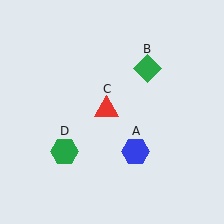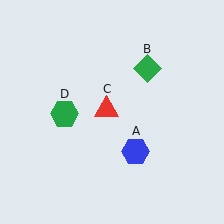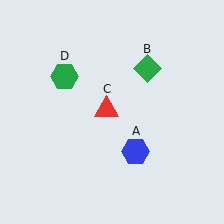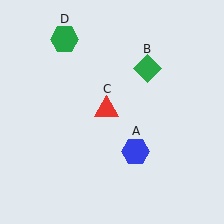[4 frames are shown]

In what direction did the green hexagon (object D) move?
The green hexagon (object D) moved up.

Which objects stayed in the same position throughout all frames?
Blue hexagon (object A) and green diamond (object B) and red triangle (object C) remained stationary.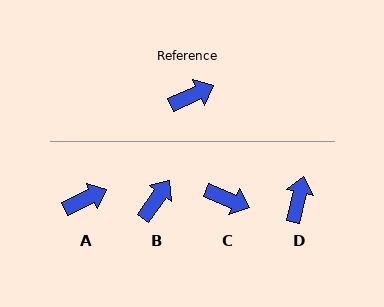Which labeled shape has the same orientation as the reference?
A.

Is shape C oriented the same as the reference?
No, it is off by about 47 degrees.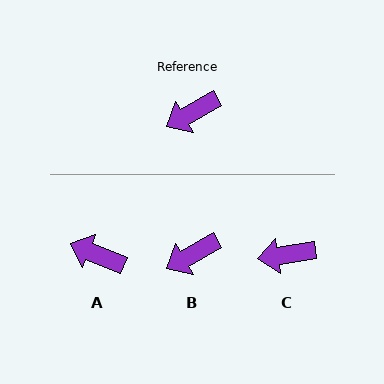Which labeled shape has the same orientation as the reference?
B.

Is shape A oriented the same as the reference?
No, it is off by about 52 degrees.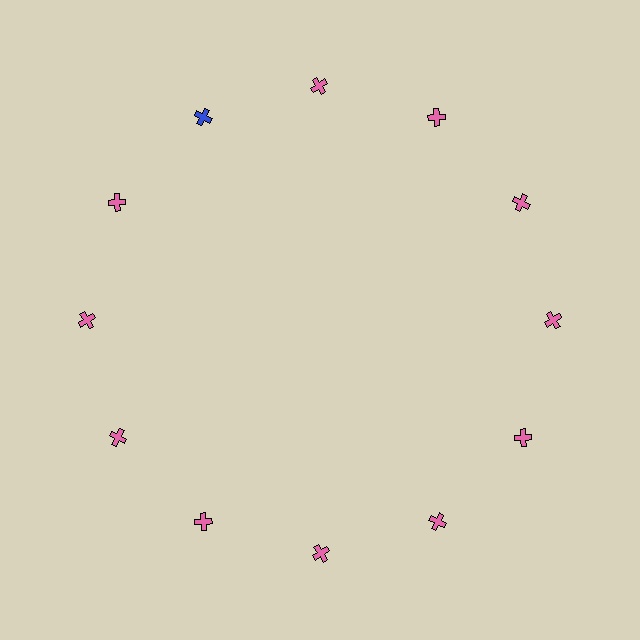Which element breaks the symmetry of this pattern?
The blue cross at roughly the 11 o'clock position breaks the symmetry. All other shapes are pink crosses.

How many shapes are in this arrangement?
There are 12 shapes arranged in a ring pattern.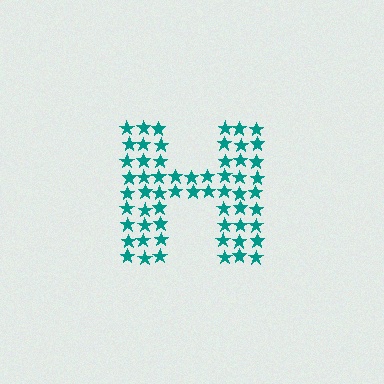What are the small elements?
The small elements are stars.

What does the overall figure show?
The overall figure shows the letter H.